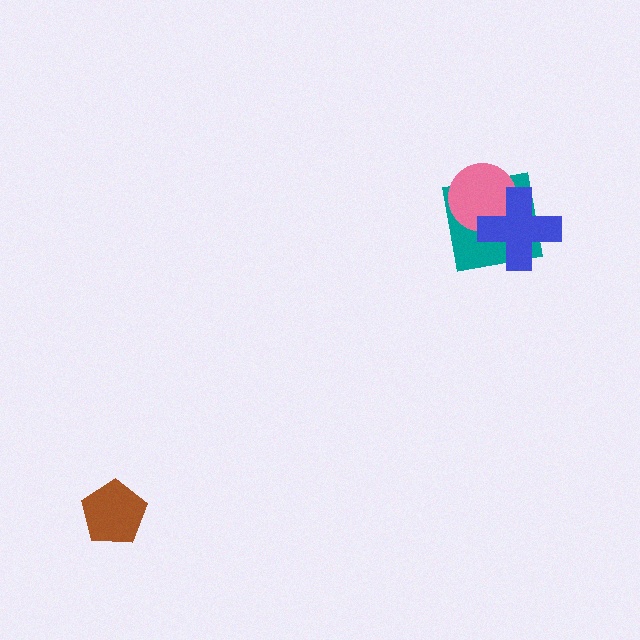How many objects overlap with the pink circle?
2 objects overlap with the pink circle.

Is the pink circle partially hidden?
Yes, it is partially covered by another shape.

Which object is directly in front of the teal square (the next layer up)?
The pink circle is directly in front of the teal square.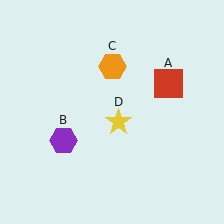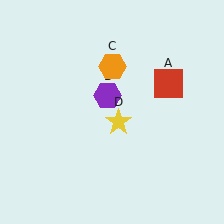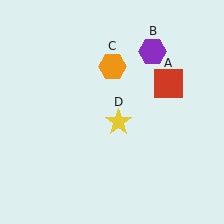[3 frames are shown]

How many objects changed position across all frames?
1 object changed position: purple hexagon (object B).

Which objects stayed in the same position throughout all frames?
Red square (object A) and orange hexagon (object C) and yellow star (object D) remained stationary.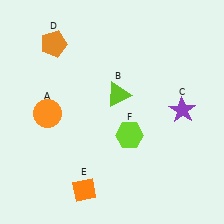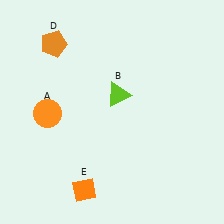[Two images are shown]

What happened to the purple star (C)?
The purple star (C) was removed in Image 2. It was in the top-right area of Image 1.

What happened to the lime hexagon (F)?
The lime hexagon (F) was removed in Image 2. It was in the bottom-right area of Image 1.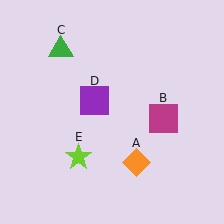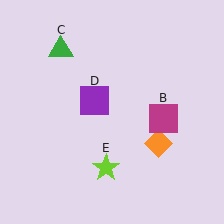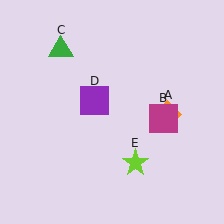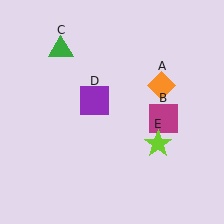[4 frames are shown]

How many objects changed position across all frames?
2 objects changed position: orange diamond (object A), lime star (object E).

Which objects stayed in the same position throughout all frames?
Magenta square (object B) and green triangle (object C) and purple square (object D) remained stationary.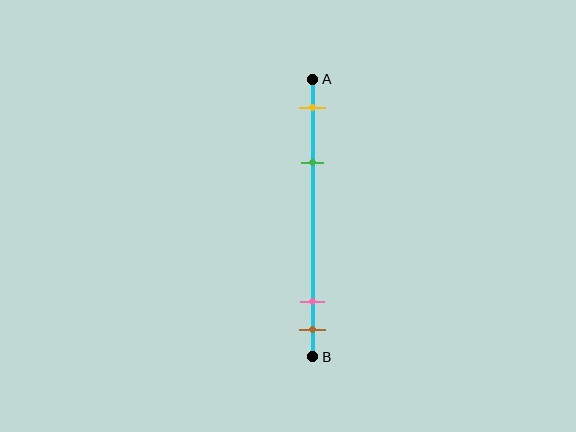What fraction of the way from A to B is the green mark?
The green mark is approximately 30% (0.3) of the way from A to B.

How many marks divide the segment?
There are 4 marks dividing the segment.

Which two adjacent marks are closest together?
The pink and brown marks are the closest adjacent pair.